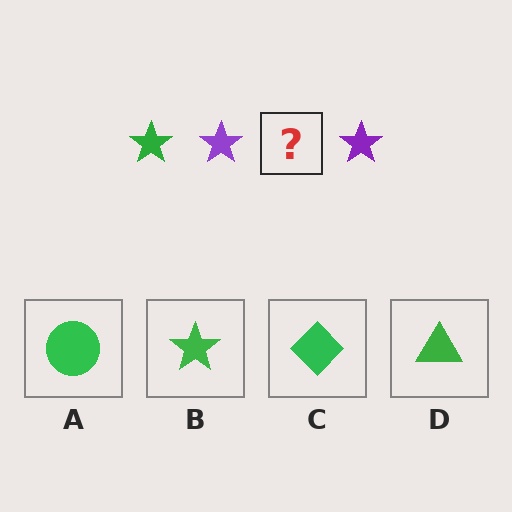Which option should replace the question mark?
Option B.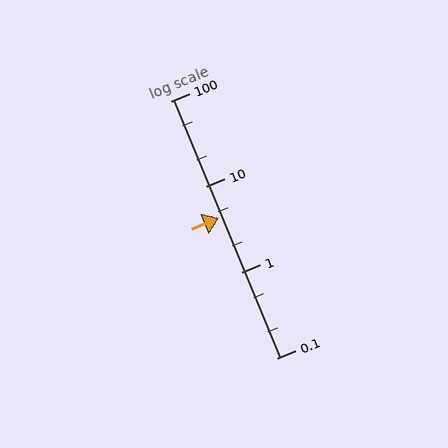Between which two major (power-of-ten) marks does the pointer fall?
The pointer is between 1 and 10.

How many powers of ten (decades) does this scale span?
The scale spans 3 decades, from 0.1 to 100.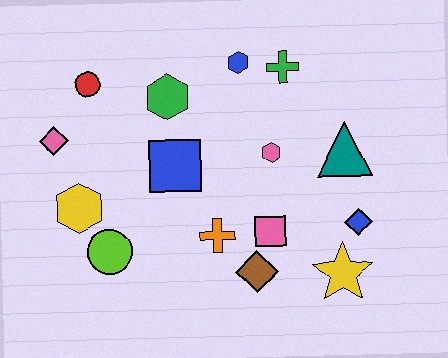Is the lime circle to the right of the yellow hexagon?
Yes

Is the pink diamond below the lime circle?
No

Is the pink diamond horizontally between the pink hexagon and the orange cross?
No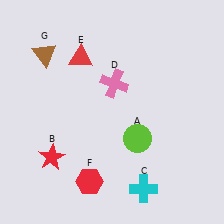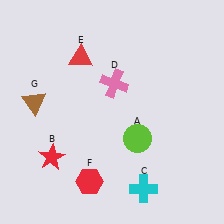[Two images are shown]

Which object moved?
The brown triangle (G) moved down.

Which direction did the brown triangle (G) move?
The brown triangle (G) moved down.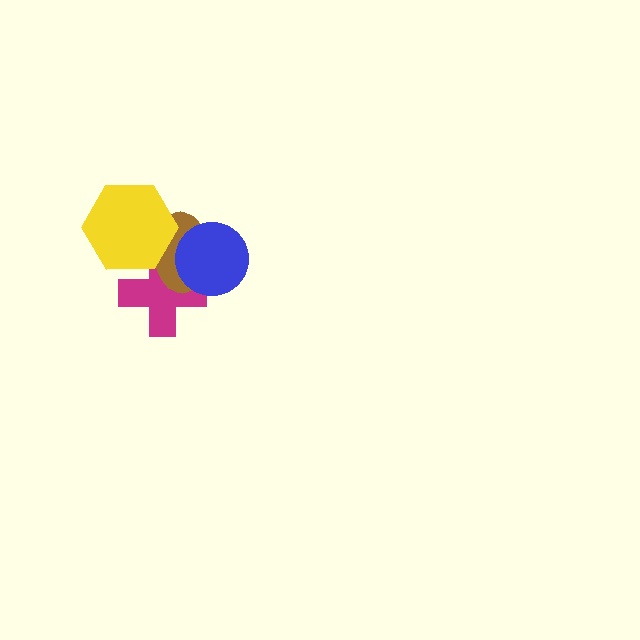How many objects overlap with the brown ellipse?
3 objects overlap with the brown ellipse.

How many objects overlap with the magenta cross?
3 objects overlap with the magenta cross.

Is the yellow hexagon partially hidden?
No, no other shape covers it.